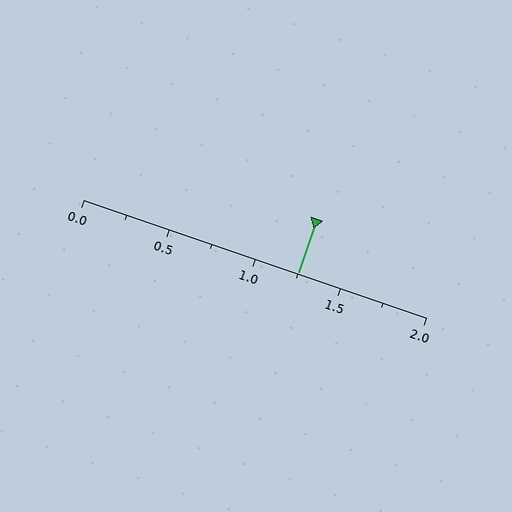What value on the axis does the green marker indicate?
The marker indicates approximately 1.25.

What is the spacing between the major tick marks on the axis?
The major ticks are spaced 0.5 apart.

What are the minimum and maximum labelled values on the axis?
The axis runs from 0.0 to 2.0.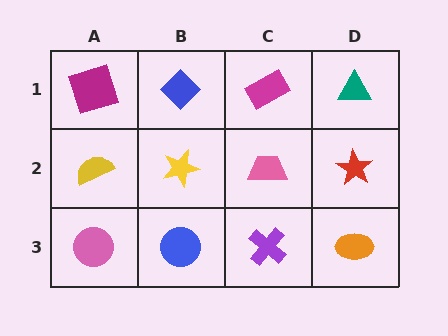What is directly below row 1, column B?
A yellow star.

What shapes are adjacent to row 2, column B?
A blue diamond (row 1, column B), a blue circle (row 3, column B), a yellow semicircle (row 2, column A), a pink trapezoid (row 2, column C).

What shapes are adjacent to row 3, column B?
A yellow star (row 2, column B), a pink circle (row 3, column A), a purple cross (row 3, column C).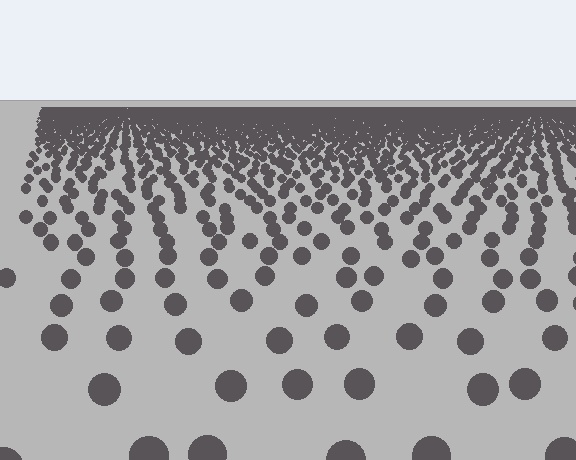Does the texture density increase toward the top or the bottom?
Density increases toward the top.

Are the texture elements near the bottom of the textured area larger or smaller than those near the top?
Larger. Near the bottom, elements are closer to the viewer and appear at a bigger on-screen size.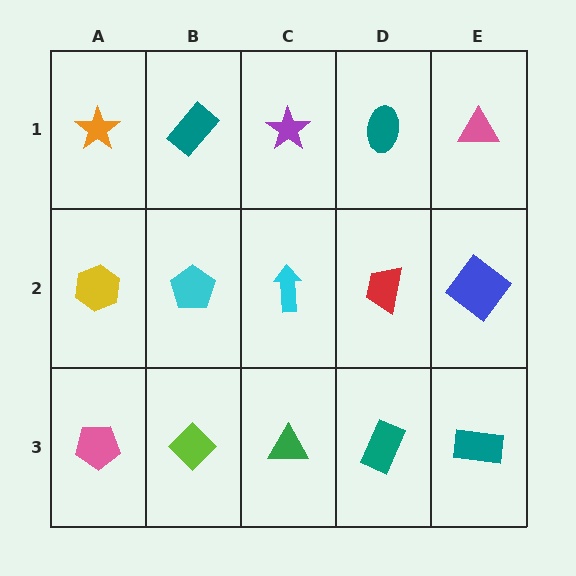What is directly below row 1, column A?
A yellow hexagon.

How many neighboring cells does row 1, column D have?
3.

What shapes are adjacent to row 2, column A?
An orange star (row 1, column A), a pink pentagon (row 3, column A), a cyan pentagon (row 2, column B).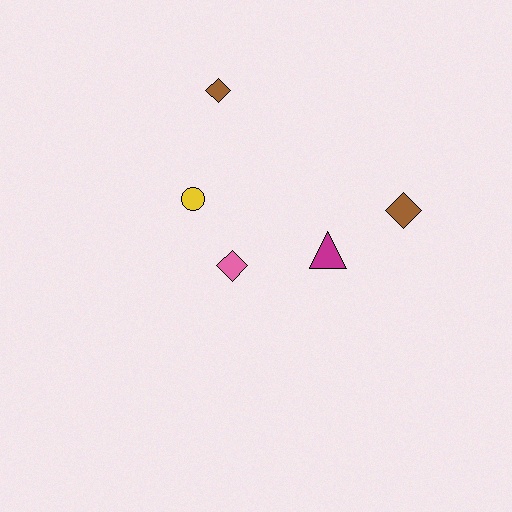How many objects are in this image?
There are 5 objects.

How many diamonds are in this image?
There are 3 diamonds.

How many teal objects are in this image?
There are no teal objects.